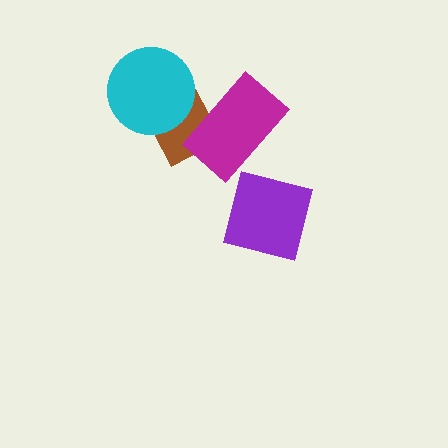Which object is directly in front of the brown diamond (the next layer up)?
The cyan circle is directly in front of the brown diamond.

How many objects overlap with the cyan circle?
1 object overlaps with the cyan circle.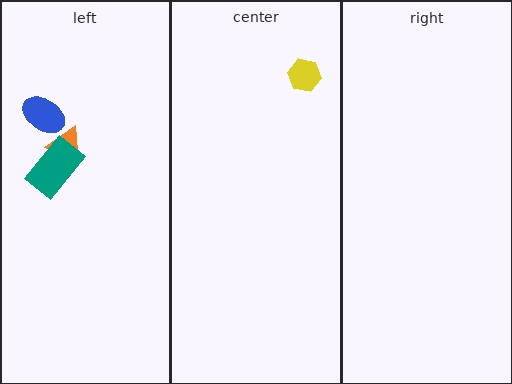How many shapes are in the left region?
3.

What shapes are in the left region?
The orange triangle, the teal rectangle, the blue ellipse.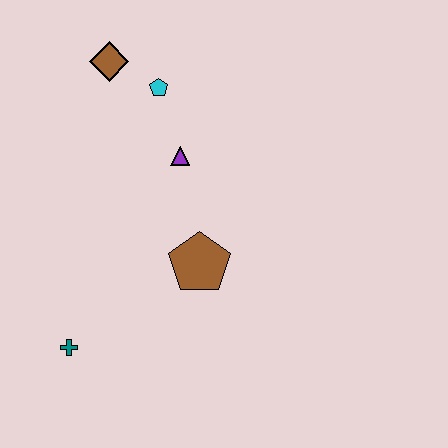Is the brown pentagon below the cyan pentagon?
Yes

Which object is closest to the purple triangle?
The cyan pentagon is closest to the purple triangle.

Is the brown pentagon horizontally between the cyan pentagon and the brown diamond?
No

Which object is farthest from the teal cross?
The brown diamond is farthest from the teal cross.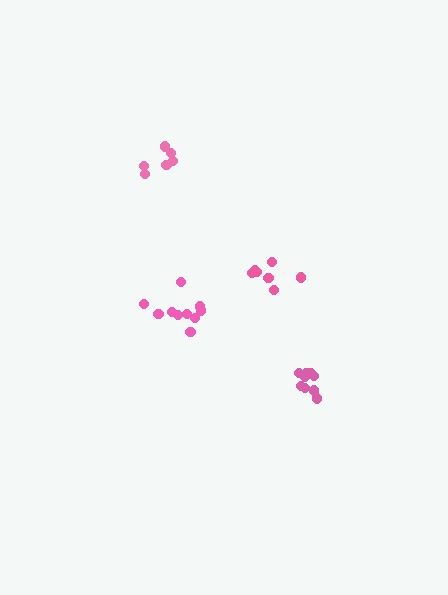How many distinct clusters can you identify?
There are 4 distinct clusters.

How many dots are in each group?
Group 1: 10 dots, Group 2: 6 dots, Group 3: 7 dots, Group 4: 9 dots (32 total).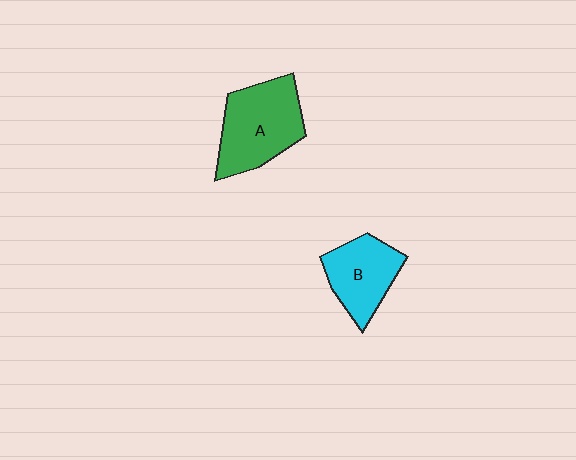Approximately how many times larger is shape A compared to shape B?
Approximately 1.3 times.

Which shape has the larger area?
Shape A (green).